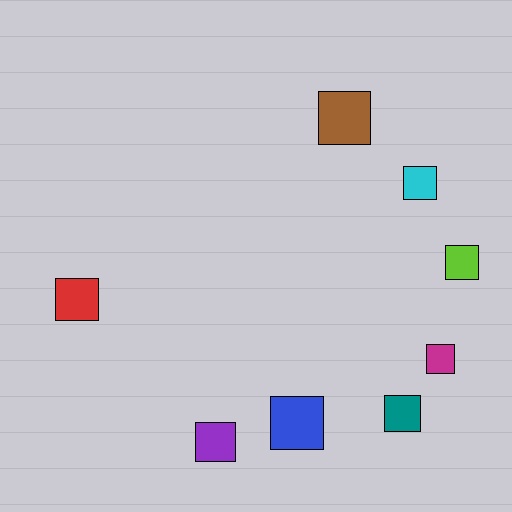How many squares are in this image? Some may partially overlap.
There are 8 squares.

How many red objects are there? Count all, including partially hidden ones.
There is 1 red object.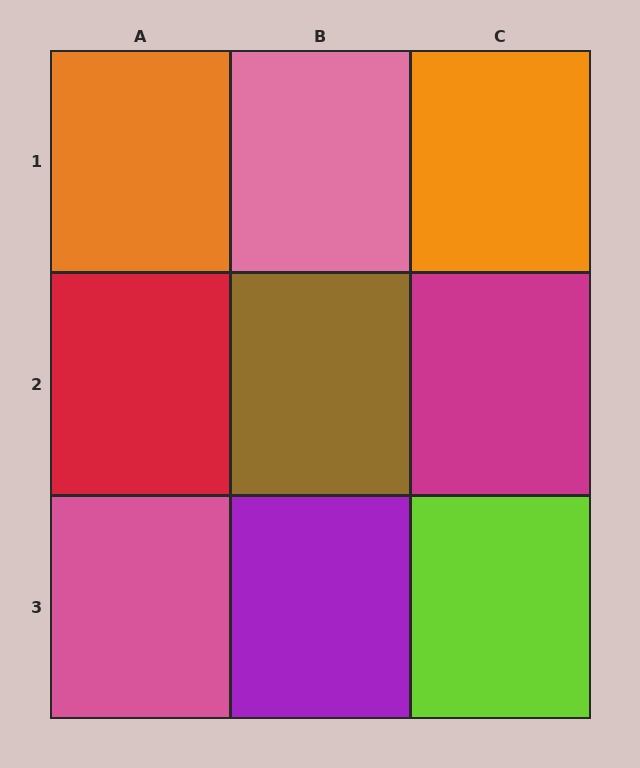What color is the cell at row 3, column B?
Purple.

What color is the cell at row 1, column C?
Orange.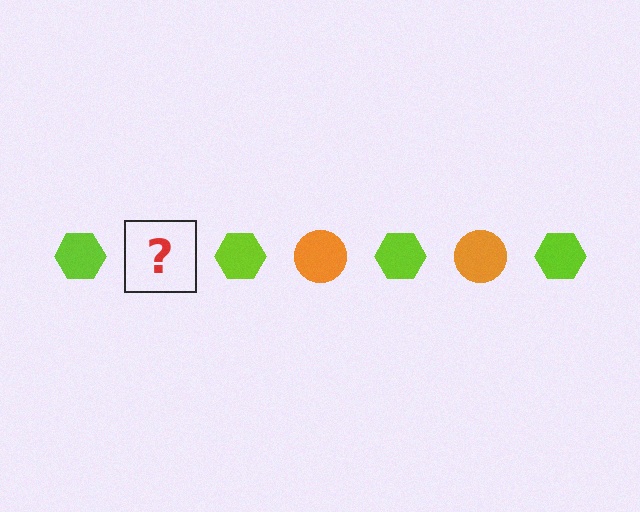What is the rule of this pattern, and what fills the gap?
The rule is that the pattern alternates between lime hexagon and orange circle. The gap should be filled with an orange circle.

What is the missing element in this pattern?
The missing element is an orange circle.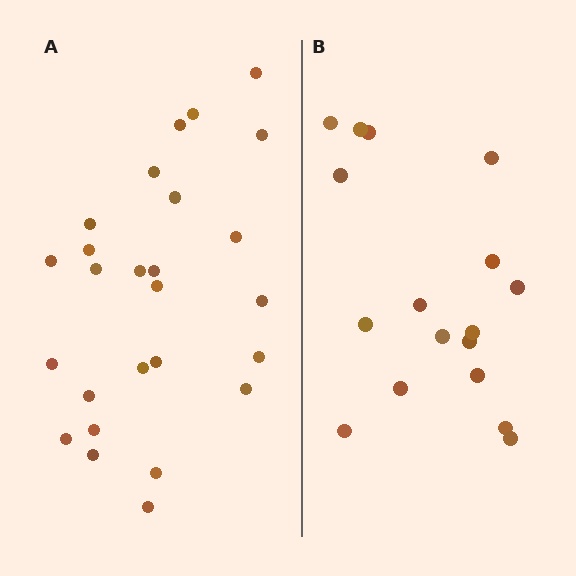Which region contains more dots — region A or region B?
Region A (the left region) has more dots.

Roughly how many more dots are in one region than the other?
Region A has roughly 8 or so more dots than region B.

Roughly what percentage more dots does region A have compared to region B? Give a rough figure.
About 55% more.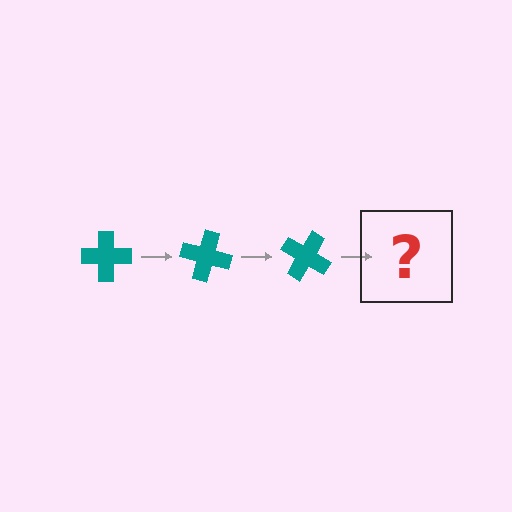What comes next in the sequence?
The next element should be a teal cross rotated 45 degrees.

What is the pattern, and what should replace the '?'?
The pattern is that the cross rotates 15 degrees each step. The '?' should be a teal cross rotated 45 degrees.